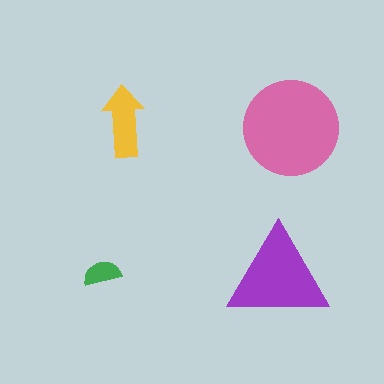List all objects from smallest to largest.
The green semicircle, the yellow arrow, the purple triangle, the pink circle.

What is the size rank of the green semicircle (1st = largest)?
4th.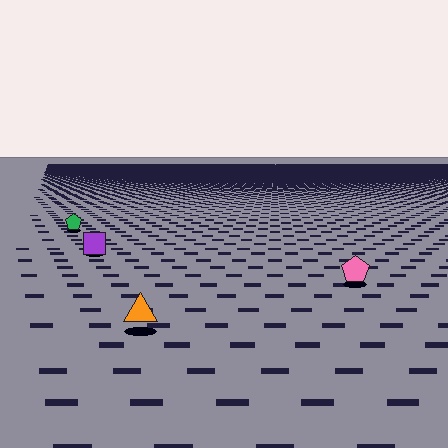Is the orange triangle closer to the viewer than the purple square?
Yes. The orange triangle is closer — you can tell from the texture gradient: the ground texture is coarser near it.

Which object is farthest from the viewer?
The green pentagon is farthest from the viewer. It appears smaller and the ground texture around it is denser.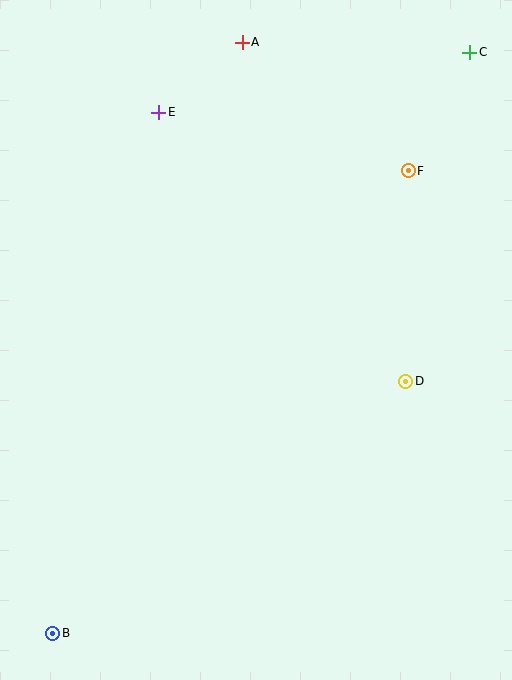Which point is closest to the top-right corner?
Point C is closest to the top-right corner.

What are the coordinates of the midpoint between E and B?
The midpoint between E and B is at (106, 373).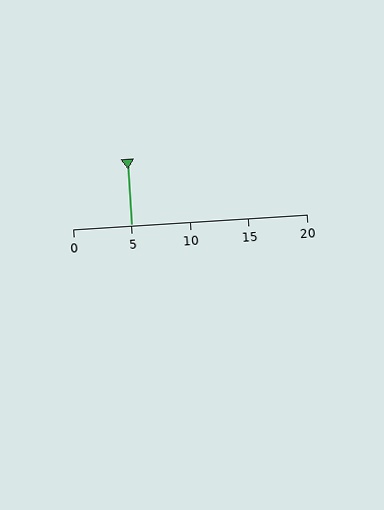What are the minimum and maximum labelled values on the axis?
The axis runs from 0 to 20.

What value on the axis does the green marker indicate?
The marker indicates approximately 5.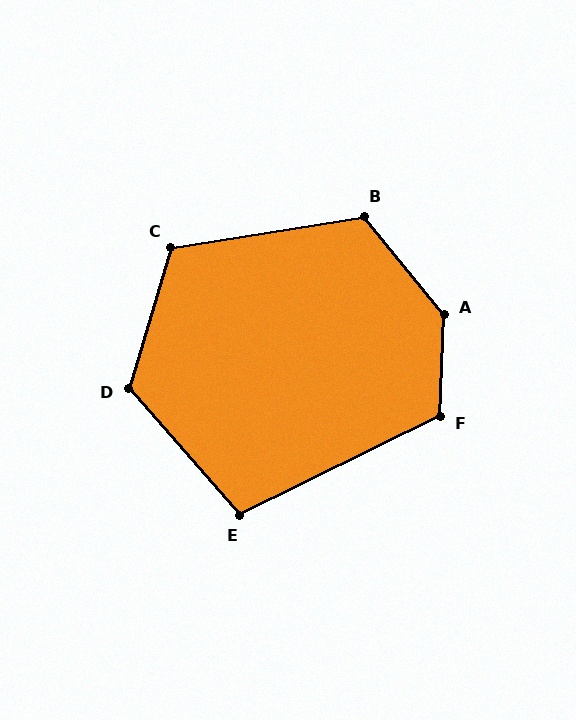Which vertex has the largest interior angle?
A, at approximately 139 degrees.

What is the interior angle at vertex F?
Approximately 118 degrees (obtuse).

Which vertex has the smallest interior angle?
E, at approximately 105 degrees.